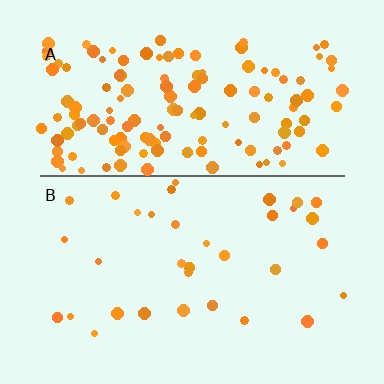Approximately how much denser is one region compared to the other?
Approximately 4.1× — region A over region B.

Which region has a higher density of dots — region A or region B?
A (the top).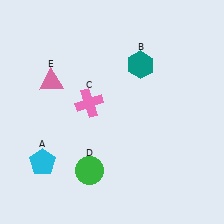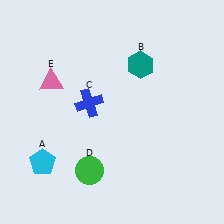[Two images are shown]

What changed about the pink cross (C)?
In Image 1, C is pink. In Image 2, it changed to blue.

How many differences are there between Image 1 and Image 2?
There is 1 difference between the two images.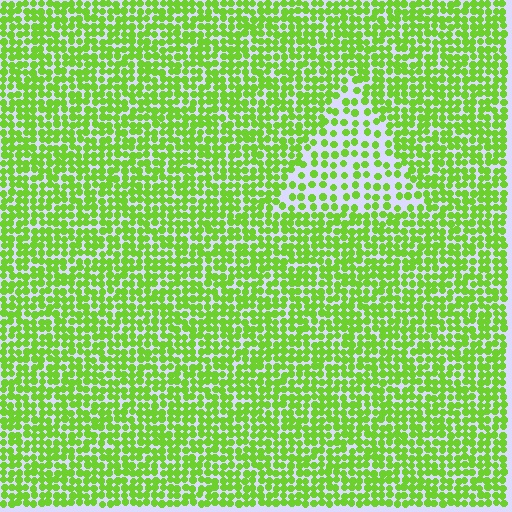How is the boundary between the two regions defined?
The boundary is defined by a change in element density (approximately 2.0x ratio). All elements are the same color, size, and shape.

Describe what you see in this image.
The image contains small lime elements arranged at two different densities. A triangle-shaped region is visible where the elements are less densely packed than the surrounding area.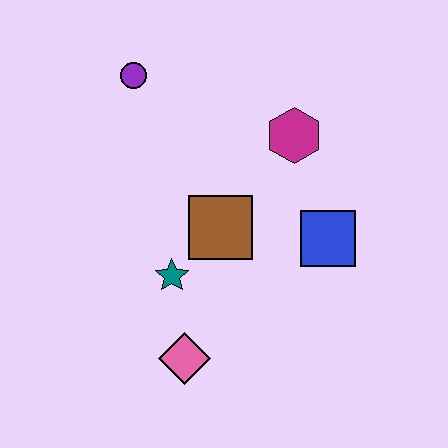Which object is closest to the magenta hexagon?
The blue square is closest to the magenta hexagon.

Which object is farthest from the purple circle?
The pink diamond is farthest from the purple circle.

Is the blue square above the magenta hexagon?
No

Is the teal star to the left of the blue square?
Yes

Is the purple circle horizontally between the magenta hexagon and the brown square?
No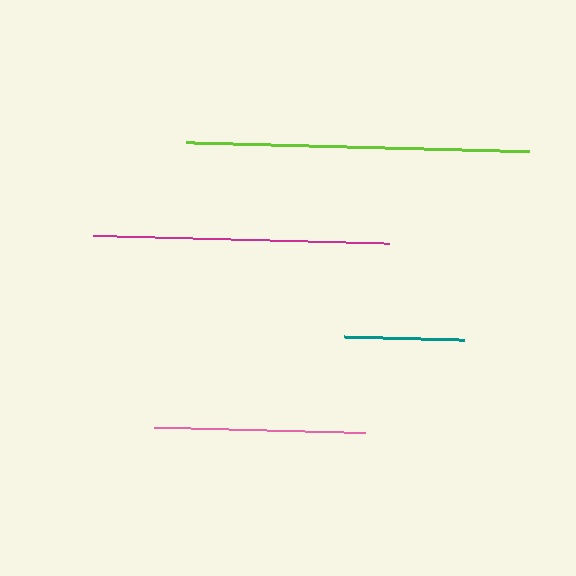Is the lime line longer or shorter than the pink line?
The lime line is longer than the pink line.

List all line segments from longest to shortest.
From longest to shortest: lime, magenta, pink, teal.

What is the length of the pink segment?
The pink segment is approximately 211 pixels long.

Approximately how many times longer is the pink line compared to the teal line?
The pink line is approximately 1.8 times the length of the teal line.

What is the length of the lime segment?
The lime segment is approximately 343 pixels long.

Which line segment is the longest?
The lime line is the longest at approximately 343 pixels.